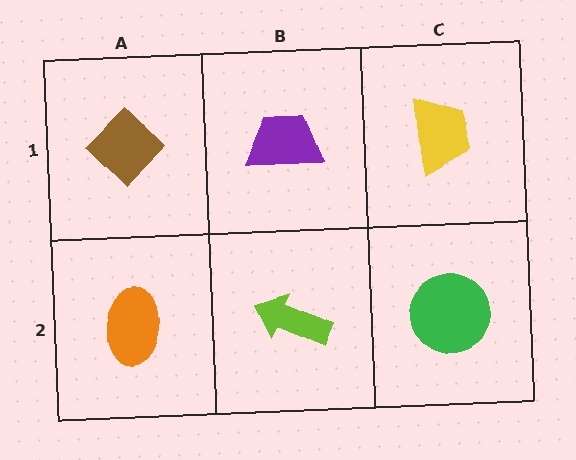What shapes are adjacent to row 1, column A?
An orange ellipse (row 2, column A), a purple trapezoid (row 1, column B).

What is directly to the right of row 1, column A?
A purple trapezoid.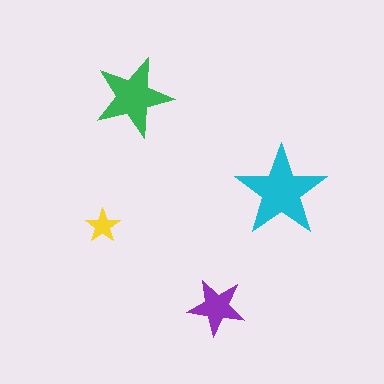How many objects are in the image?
There are 4 objects in the image.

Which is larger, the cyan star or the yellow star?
The cyan one.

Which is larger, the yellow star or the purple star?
The purple one.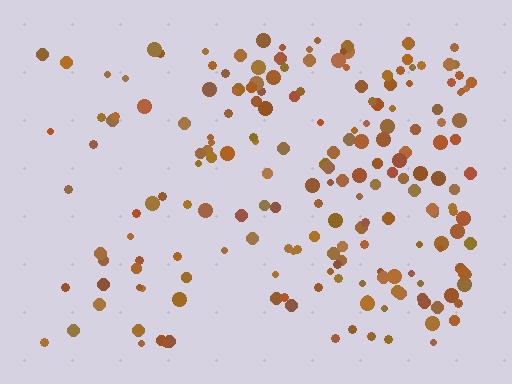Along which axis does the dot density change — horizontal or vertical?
Horizontal.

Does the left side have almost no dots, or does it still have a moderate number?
Still a moderate number, just noticeably fewer than the right.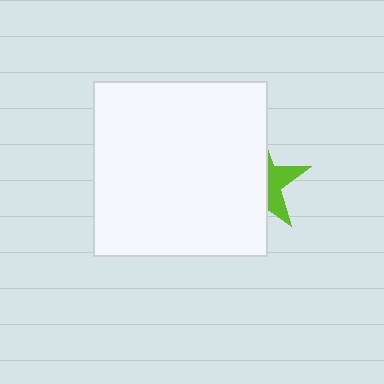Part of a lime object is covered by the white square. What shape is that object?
It is a star.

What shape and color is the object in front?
The object in front is a white square.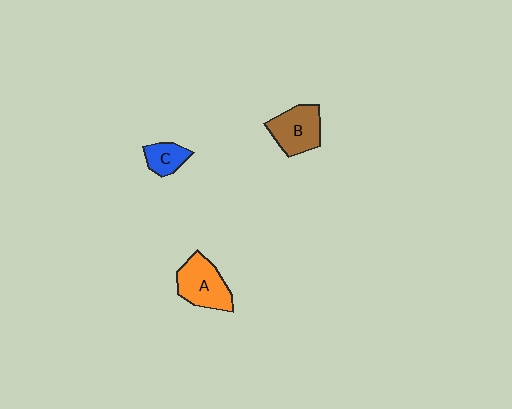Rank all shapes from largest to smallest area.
From largest to smallest: A (orange), B (brown), C (blue).